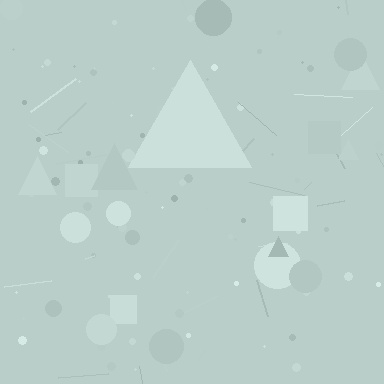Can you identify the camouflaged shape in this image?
The camouflaged shape is a triangle.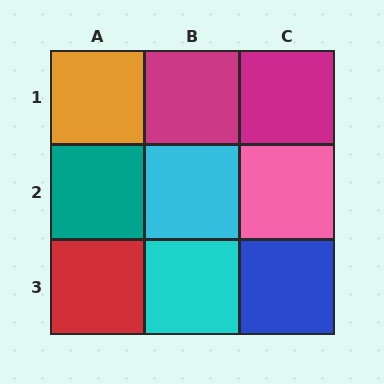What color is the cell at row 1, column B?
Magenta.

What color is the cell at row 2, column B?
Cyan.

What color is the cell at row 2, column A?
Teal.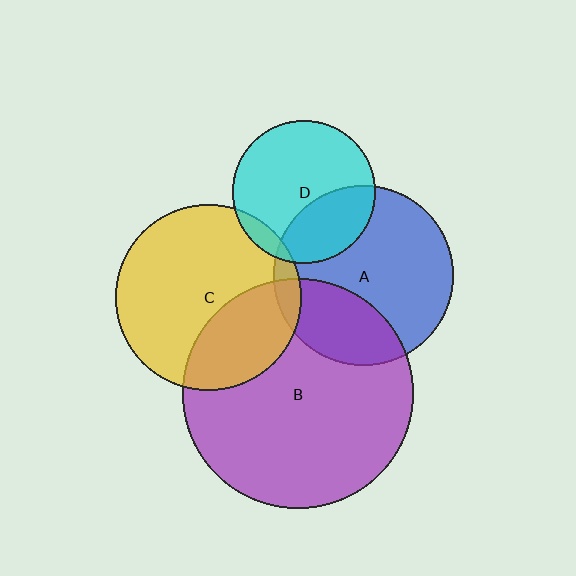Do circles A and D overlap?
Yes.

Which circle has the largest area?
Circle B (purple).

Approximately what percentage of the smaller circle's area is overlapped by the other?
Approximately 30%.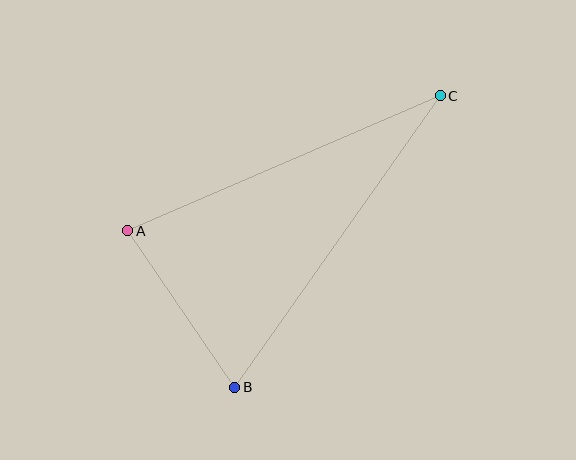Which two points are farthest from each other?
Points B and C are farthest from each other.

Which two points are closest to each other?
Points A and B are closest to each other.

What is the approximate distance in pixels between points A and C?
The distance between A and C is approximately 341 pixels.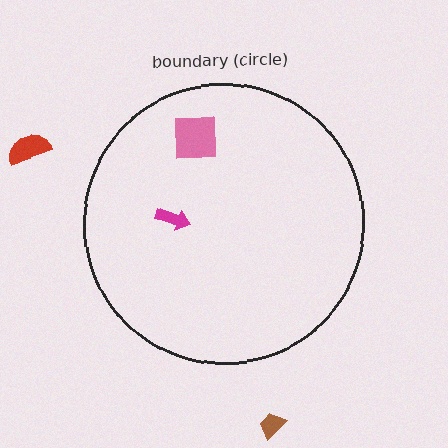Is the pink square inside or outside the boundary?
Inside.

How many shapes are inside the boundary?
2 inside, 2 outside.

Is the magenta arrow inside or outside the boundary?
Inside.